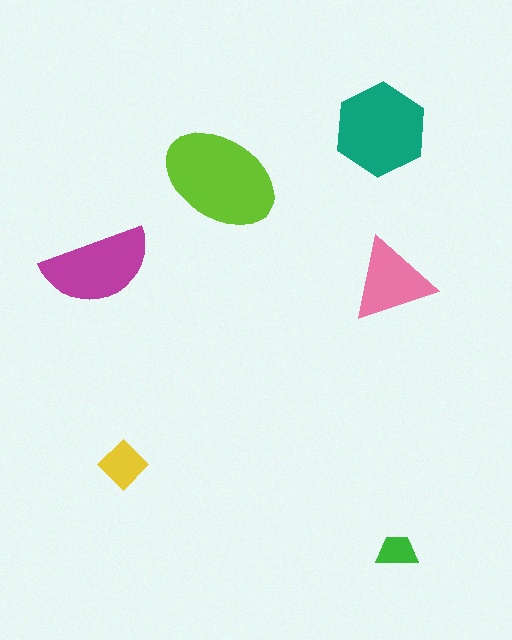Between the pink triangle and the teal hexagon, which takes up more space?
The teal hexagon.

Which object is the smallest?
The green trapezoid.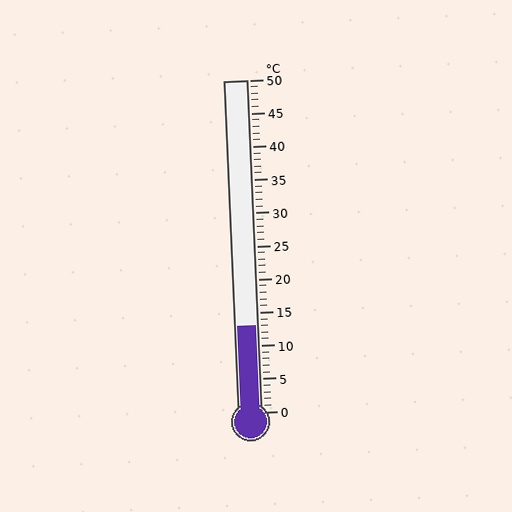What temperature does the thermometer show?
The thermometer shows approximately 13°C.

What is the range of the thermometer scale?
The thermometer scale ranges from 0°C to 50°C.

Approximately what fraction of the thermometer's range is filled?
The thermometer is filled to approximately 25% of its range.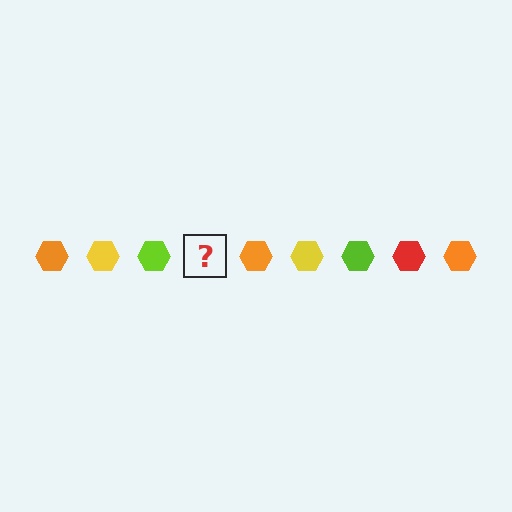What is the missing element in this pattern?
The missing element is a red hexagon.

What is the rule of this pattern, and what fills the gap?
The rule is that the pattern cycles through orange, yellow, lime, red hexagons. The gap should be filled with a red hexagon.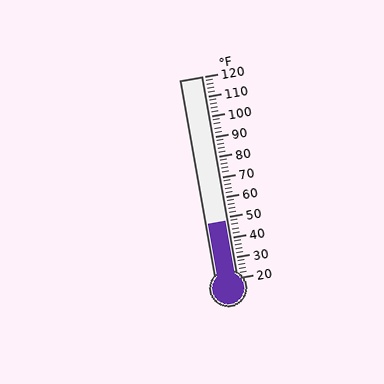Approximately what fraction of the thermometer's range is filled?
The thermometer is filled to approximately 30% of its range.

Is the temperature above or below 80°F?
The temperature is below 80°F.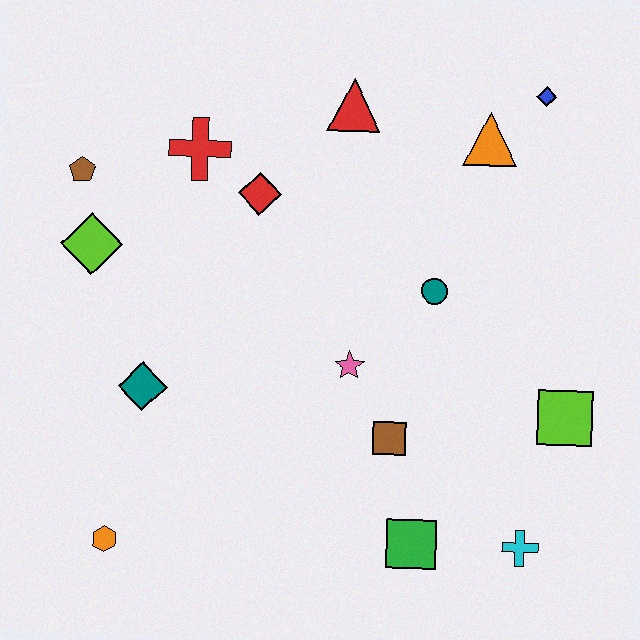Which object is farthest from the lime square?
The brown pentagon is farthest from the lime square.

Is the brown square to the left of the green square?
Yes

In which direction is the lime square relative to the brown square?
The lime square is to the right of the brown square.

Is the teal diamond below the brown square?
No